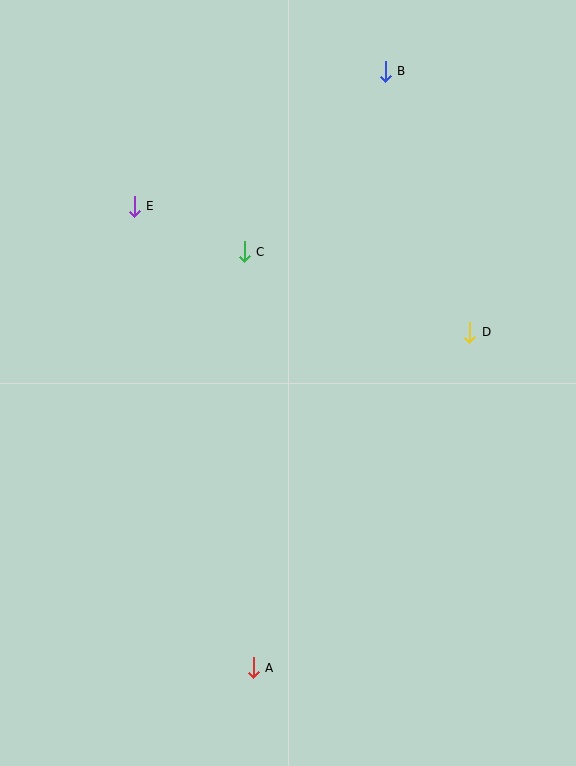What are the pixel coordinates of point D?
Point D is at (470, 332).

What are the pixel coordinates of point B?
Point B is at (385, 71).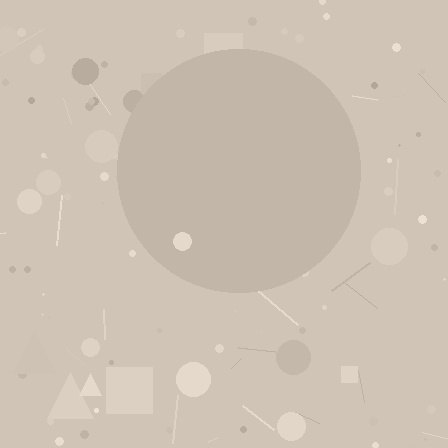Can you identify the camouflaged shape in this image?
The camouflaged shape is a circle.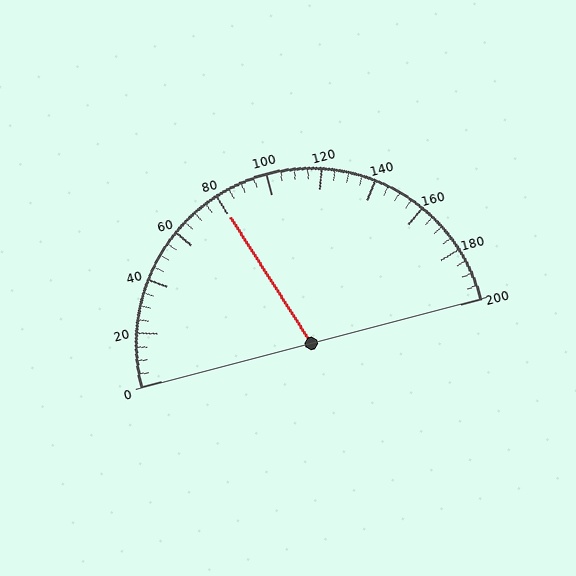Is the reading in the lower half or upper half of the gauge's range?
The reading is in the lower half of the range (0 to 200).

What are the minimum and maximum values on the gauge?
The gauge ranges from 0 to 200.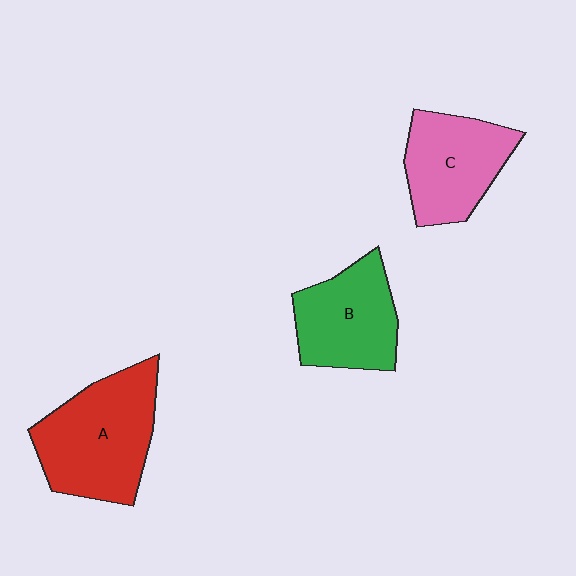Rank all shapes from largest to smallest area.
From largest to smallest: A (red), C (pink), B (green).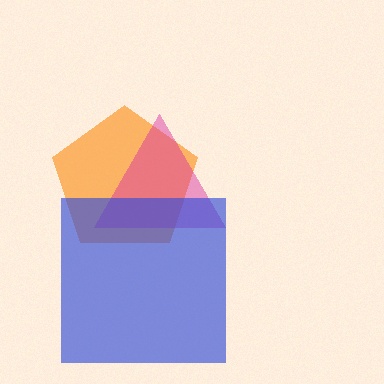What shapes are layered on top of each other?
The layered shapes are: an orange pentagon, a magenta triangle, a blue square.